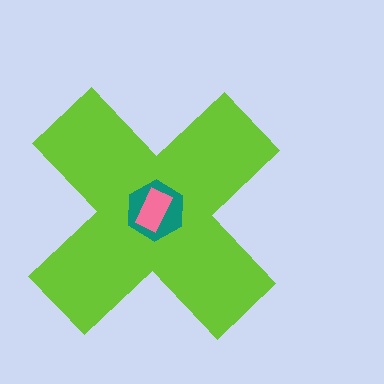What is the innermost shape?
The pink rectangle.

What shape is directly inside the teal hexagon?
The pink rectangle.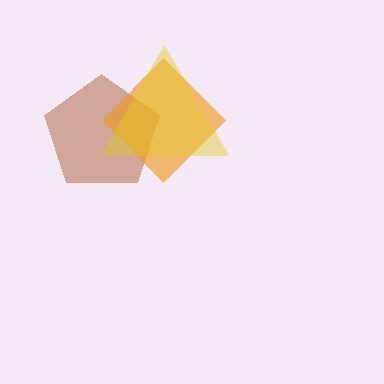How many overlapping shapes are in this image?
There are 3 overlapping shapes in the image.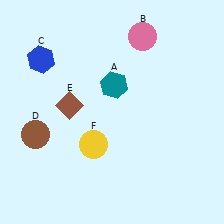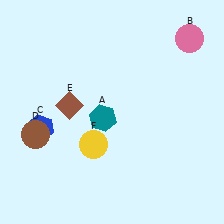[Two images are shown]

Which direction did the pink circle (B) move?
The pink circle (B) moved right.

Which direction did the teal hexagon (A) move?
The teal hexagon (A) moved down.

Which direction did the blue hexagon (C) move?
The blue hexagon (C) moved down.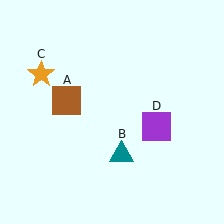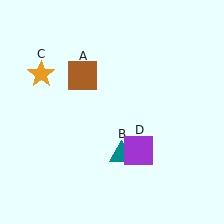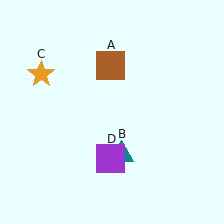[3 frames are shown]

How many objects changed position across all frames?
2 objects changed position: brown square (object A), purple square (object D).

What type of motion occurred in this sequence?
The brown square (object A), purple square (object D) rotated clockwise around the center of the scene.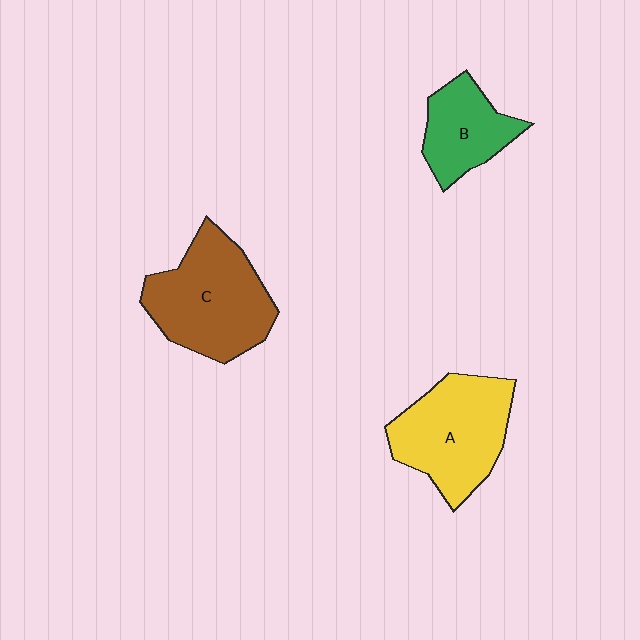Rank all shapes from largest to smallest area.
From largest to smallest: C (brown), A (yellow), B (green).